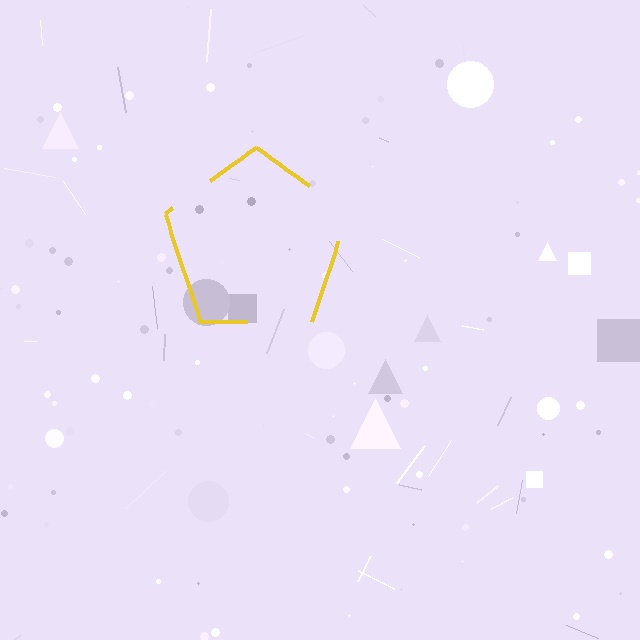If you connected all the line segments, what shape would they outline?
They would outline a pentagon.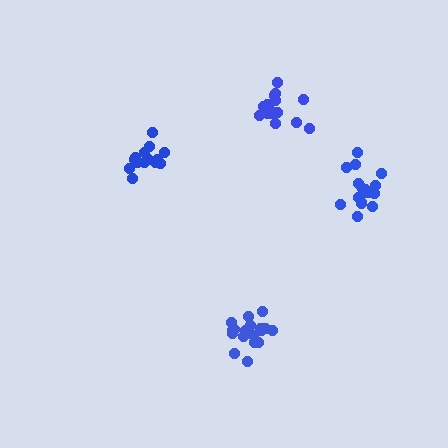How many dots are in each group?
Group 1: 18 dots, Group 2: 18 dots, Group 3: 14 dots, Group 4: 15 dots (65 total).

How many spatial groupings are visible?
There are 4 spatial groupings.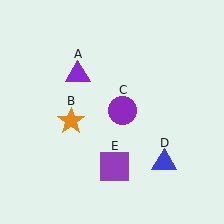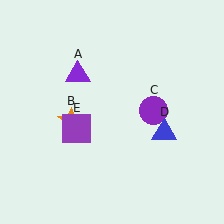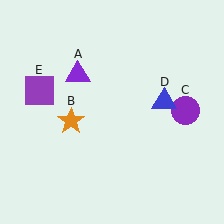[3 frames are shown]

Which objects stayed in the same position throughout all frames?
Purple triangle (object A) and orange star (object B) remained stationary.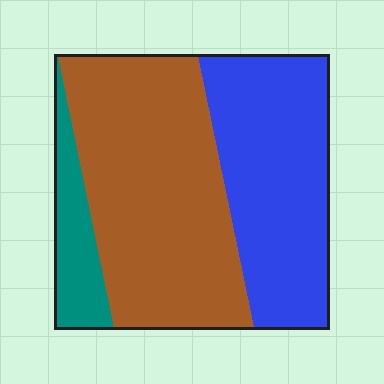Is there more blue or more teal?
Blue.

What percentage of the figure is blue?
Blue covers 38% of the figure.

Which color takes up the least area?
Teal, at roughly 10%.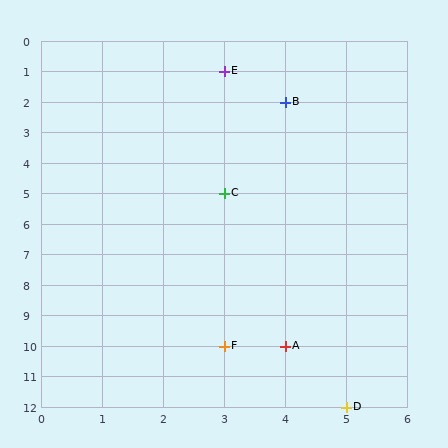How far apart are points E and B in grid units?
Points E and B are 1 column and 1 row apart (about 1.4 grid units diagonally).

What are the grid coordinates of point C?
Point C is at grid coordinates (3, 5).